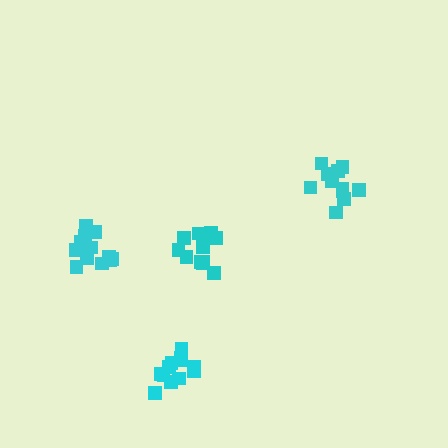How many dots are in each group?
Group 1: 14 dots, Group 2: 12 dots, Group 3: 11 dots, Group 4: 12 dots (49 total).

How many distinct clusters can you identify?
There are 4 distinct clusters.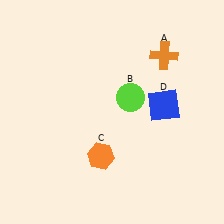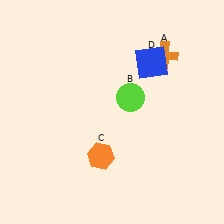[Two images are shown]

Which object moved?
The blue square (D) moved up.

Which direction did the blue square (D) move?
The blue square (D) moved up.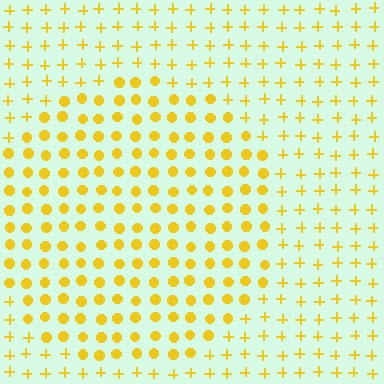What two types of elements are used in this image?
The image uses circles inside the circle region and plus signs outside it.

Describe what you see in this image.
The image is filled with small yellow elements arranged in a uniform grid. A circle-shaped region contains circles, while the surrounding area contains plus signs. The boundary is defined purely by the change in element shape.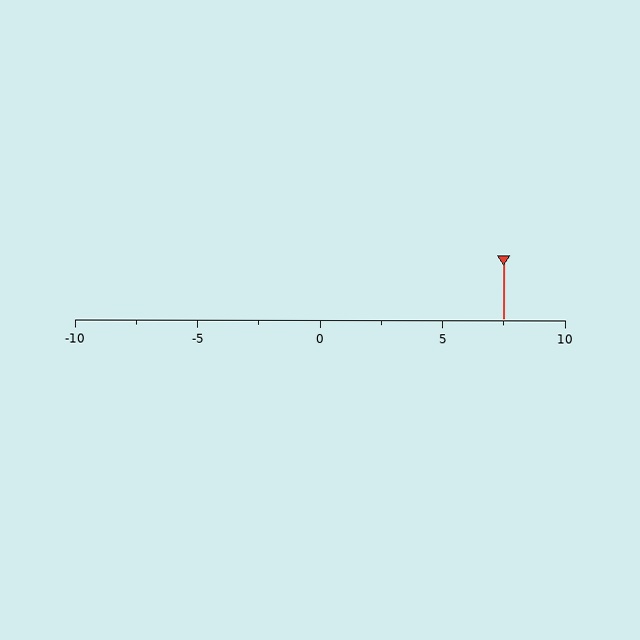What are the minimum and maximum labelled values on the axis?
The axis runs from -10 to 10.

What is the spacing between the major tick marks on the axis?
The major ticks are spaced 5 apart.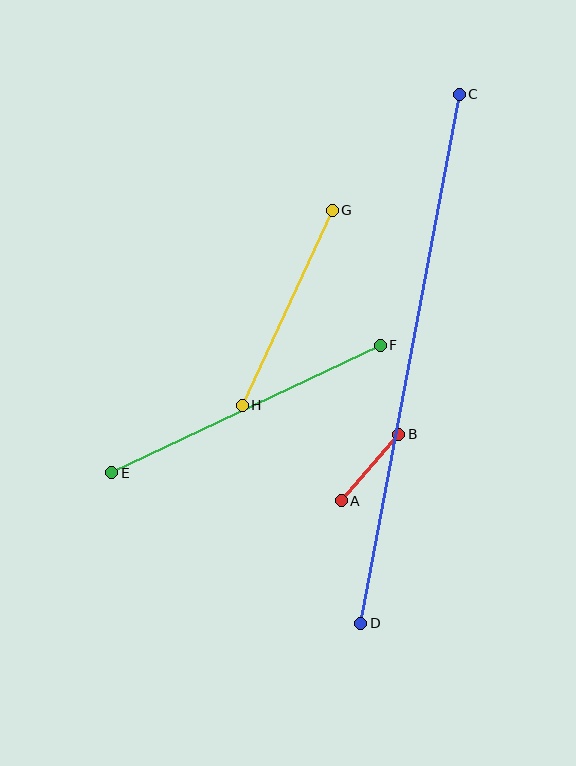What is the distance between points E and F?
The distance is approximately 297 pixels.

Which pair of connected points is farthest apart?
Points C and D are farthest apart.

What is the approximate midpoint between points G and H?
The midpoint is at approximately (287, 308) pixels.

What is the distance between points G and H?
The distance is approximately 214 pixels.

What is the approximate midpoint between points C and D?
The midpoint is at approximately (410, 359) pixels.